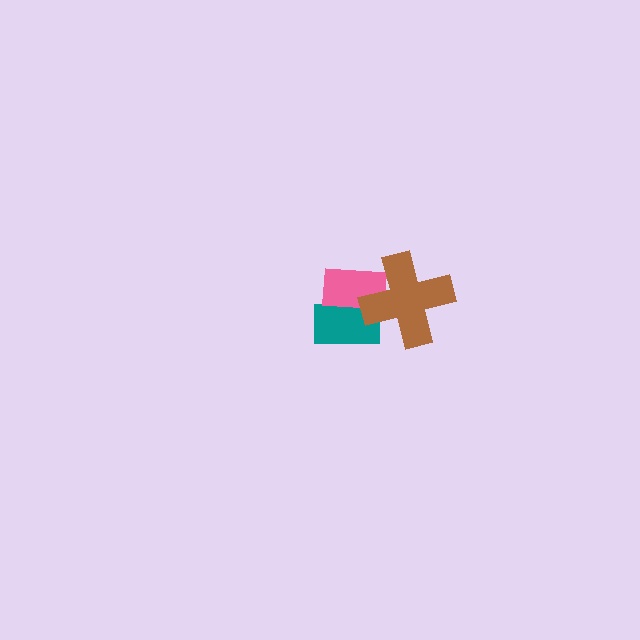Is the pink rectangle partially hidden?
Yes, it is partially covered by another shape.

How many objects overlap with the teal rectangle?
2 objects overlap with the teal rectangle.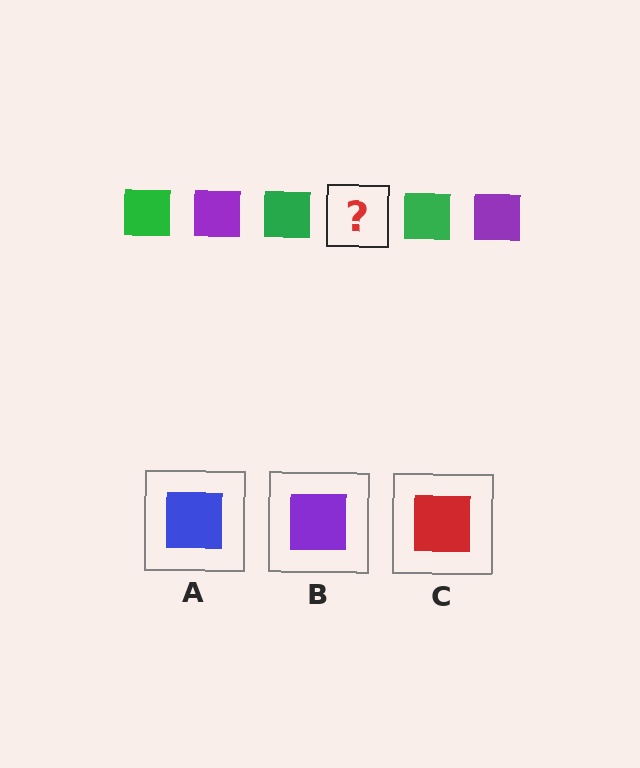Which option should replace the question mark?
Option B.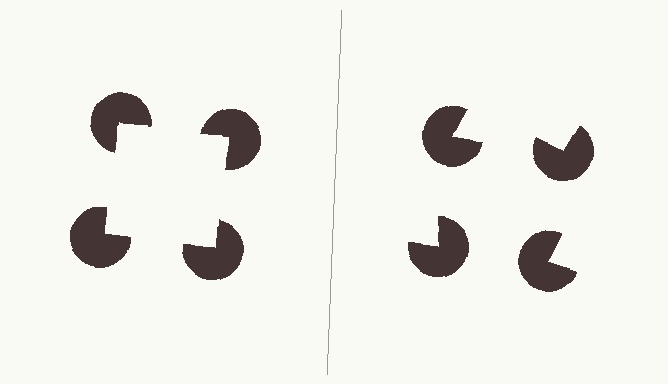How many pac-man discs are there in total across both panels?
8 — 4 on each side.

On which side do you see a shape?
An illusory square appears on the left side. On the right side the wedge cuts are rotated, so no coherent shape forms.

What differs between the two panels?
The pac-man discs are positioned identically on both sides; only the wedge orientations differ. On the left they align to a square; on the right they are misaligned.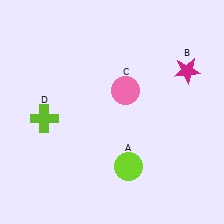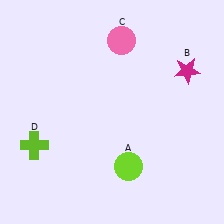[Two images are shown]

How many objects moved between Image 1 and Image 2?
2 objects moved between the two images.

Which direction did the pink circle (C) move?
The pink circle (C) moved up.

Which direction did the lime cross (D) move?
The lime cross (D) moved down.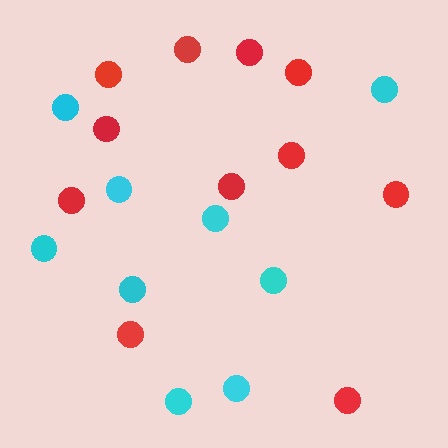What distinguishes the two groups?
There are 2 groups: one group of cyan circles (9) and one group of red circles (11).